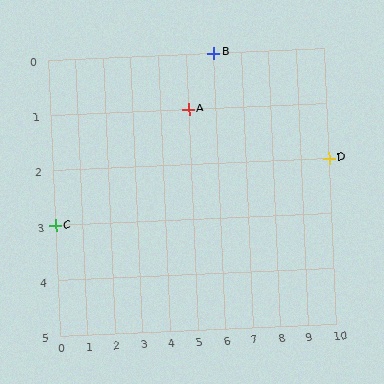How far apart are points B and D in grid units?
Points B and D are 4 columns and 2 rows apart (about 4.5 grid units diagonally).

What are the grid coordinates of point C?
Point C is at grid coordinates (0, 3).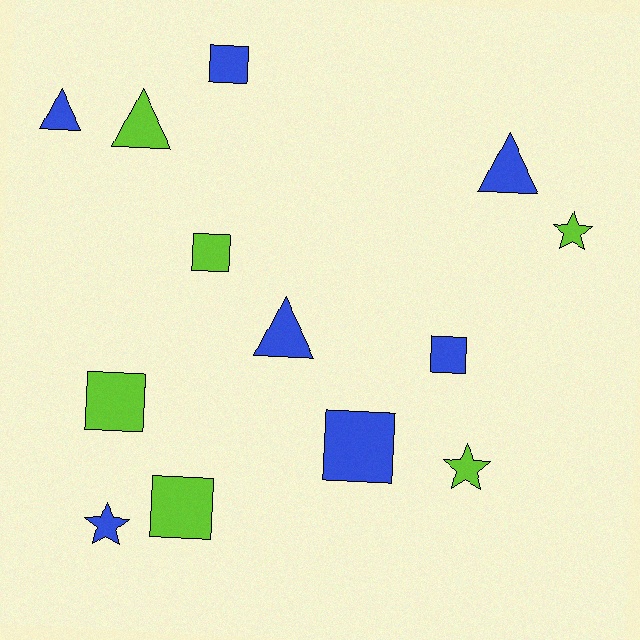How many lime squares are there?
There are 3 lime squares.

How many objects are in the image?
There are 13 objects.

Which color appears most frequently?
Blue, with 7 objects.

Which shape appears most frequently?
Square, with 6 objects.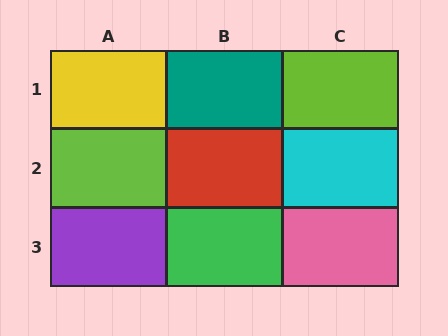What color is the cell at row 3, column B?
Green.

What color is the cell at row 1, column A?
Yellow.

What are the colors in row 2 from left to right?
Lime, red, cyan.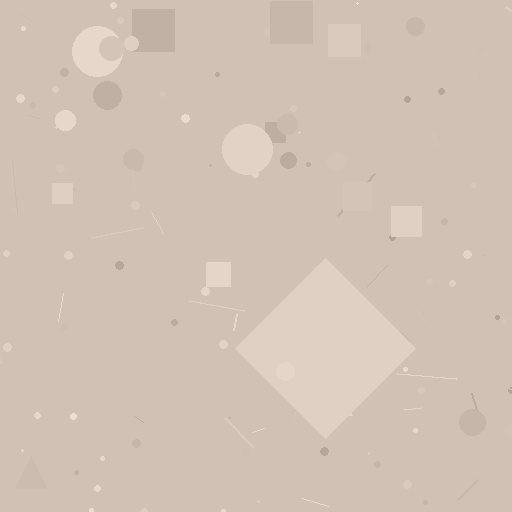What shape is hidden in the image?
A diamond is hidden in the image.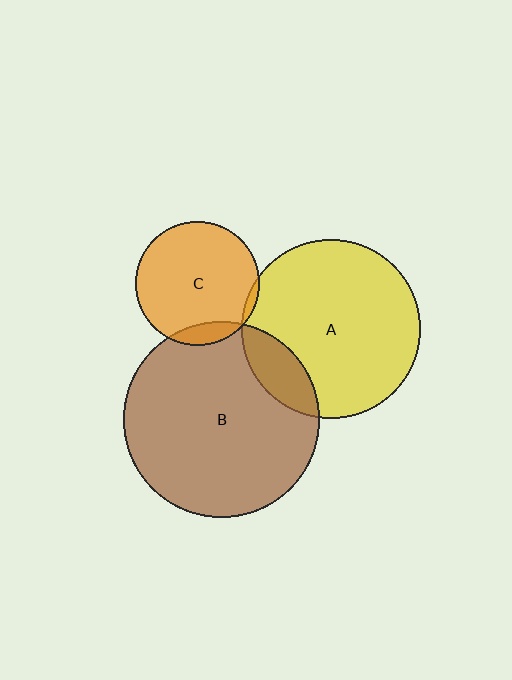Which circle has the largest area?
Circle B (brown).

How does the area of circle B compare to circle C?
Approximately 2.5 times.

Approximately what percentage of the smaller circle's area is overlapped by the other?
Approximately 10%.